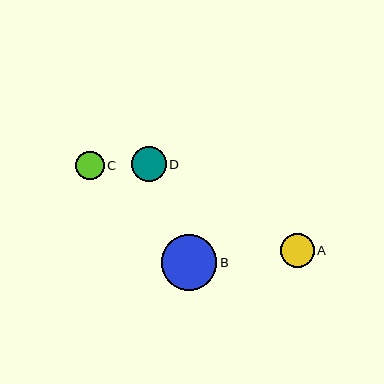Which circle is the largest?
Circle B is the largest with a size of approximately 55 pixels.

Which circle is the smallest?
Circle C is the smallest with a size of approximately 28 pixels.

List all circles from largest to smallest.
From largest to smallest: B, D, A, C.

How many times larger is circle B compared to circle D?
Circle B is approximately 1.6 times the size of circle D.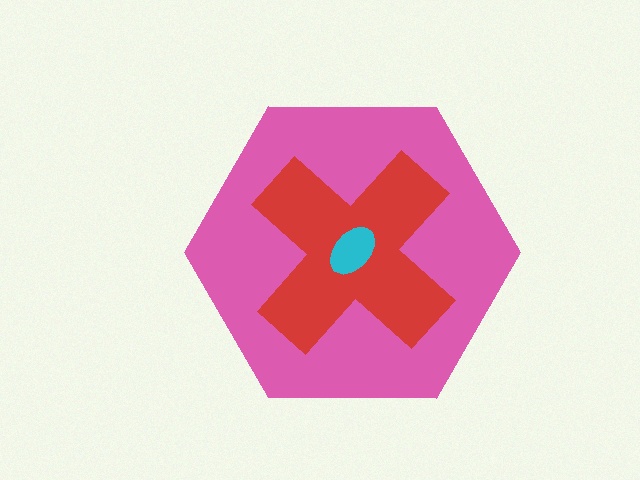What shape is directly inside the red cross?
The cyan ellipse.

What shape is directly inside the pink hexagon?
The red cross.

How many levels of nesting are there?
3.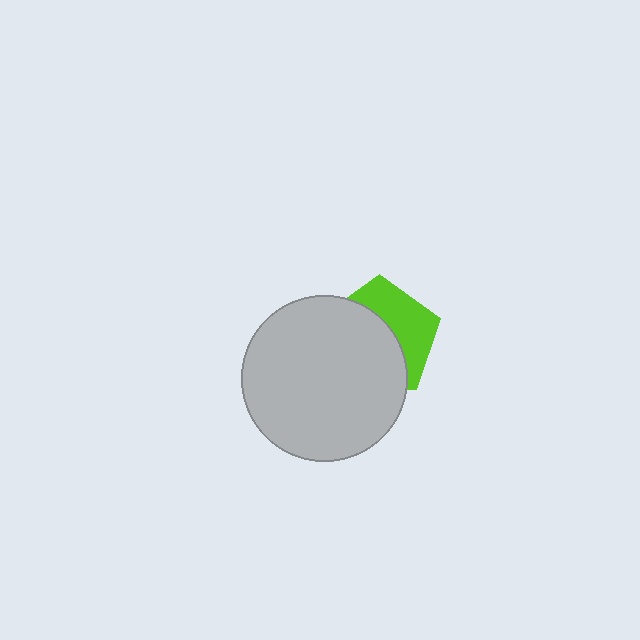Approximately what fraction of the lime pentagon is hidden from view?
Roughly 59% of the lime pentagon is hidden behind the light gray circle.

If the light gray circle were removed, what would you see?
You would see the complete lime pentagon.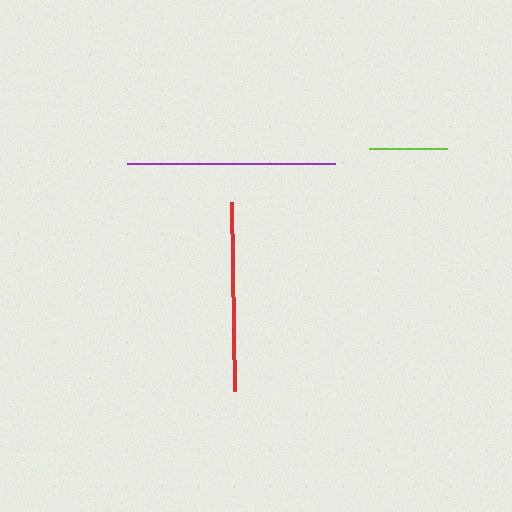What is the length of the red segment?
The red segment is approximately 190 pixels long.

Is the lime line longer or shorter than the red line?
The red line is longer than the lime line.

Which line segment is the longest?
The purple line is the longest at approximately 208 pixels.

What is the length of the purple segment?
The purple segment is approximately 208 pixels long.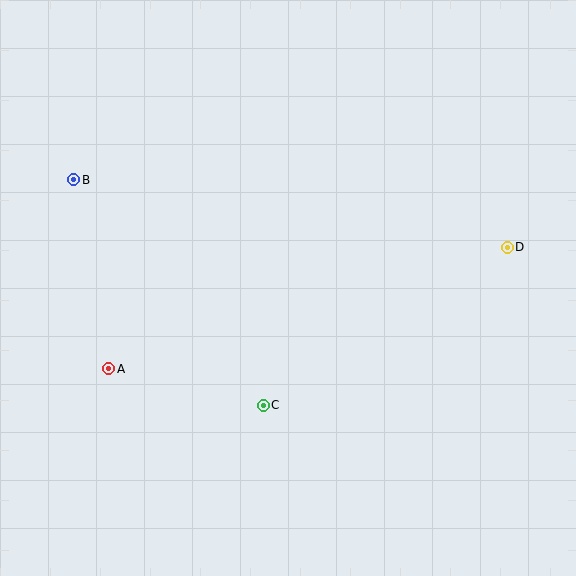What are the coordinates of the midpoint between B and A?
The midpoint between B and A is at (91, 274).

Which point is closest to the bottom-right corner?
Point D is closest to the bottom-right corner.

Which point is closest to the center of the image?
Point C at (263, 405) is closest to the center.